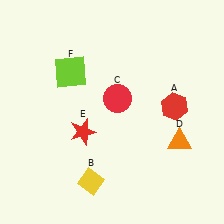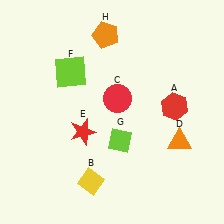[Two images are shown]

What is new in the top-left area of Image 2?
An orange pentagon (H) was added in the top-left area of Image 2.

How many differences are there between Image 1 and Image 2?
There are 2 differences between the two images.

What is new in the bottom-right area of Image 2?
A lime diamond (G) was added in the bottom-right area of Image 2.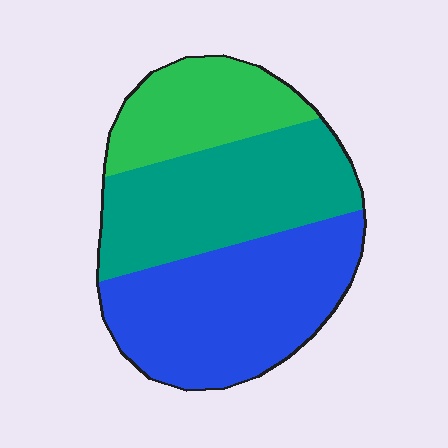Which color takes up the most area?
Blue, at roughly 40%.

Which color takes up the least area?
Green, at roughly 20%.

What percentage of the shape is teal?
Teal covers 36% of the shape.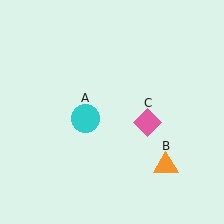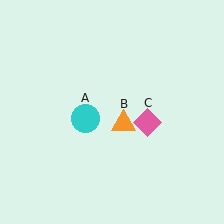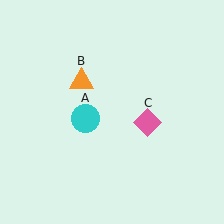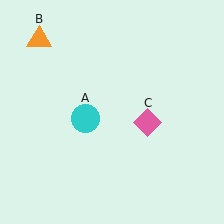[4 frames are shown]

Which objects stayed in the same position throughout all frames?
Cyan circle (object A) and pink diamond (object C) remained stationary.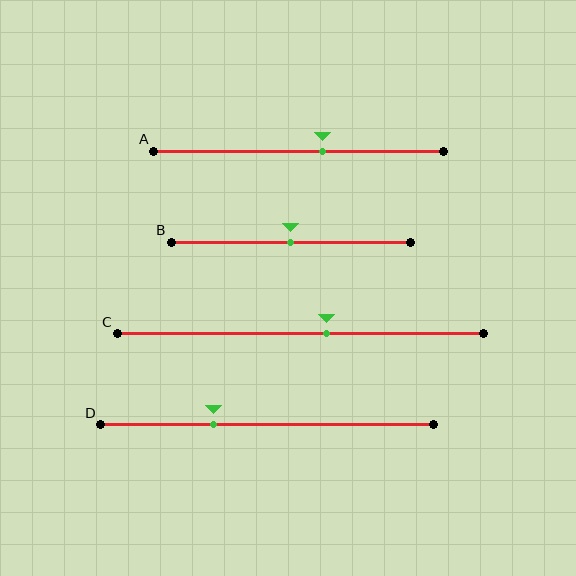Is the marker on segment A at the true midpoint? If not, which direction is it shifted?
No, the marker on segment A is shifted to the right by about 8% of the segment length.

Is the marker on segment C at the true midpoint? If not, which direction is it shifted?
No, the marker on segment C is shifted to the right by about 7% of the segment length.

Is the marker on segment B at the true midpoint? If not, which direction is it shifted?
Yes, the marker on segment B is at the true midpoint.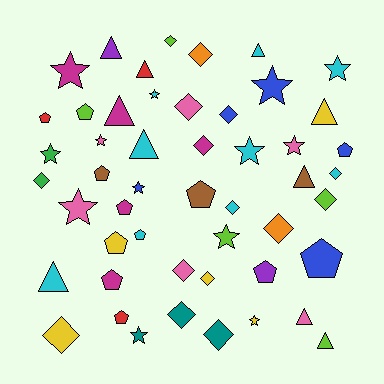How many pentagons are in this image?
There are 12 pentagons.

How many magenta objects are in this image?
There are 5 magenta objects.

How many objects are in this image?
There are 50 objects.